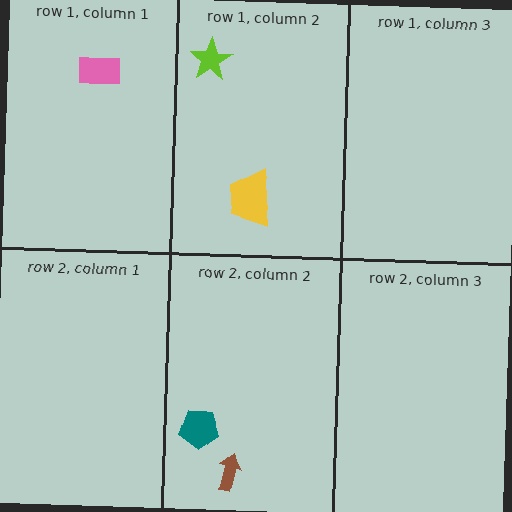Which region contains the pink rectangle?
The row 1, column 1 region.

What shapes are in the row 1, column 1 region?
The pink rectangle.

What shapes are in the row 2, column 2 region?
The teal pentagon, the brown arrow.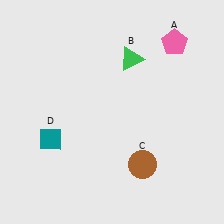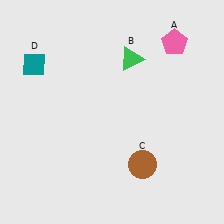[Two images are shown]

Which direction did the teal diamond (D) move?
The teal diamond (D) moved up.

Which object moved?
The teal diamond (D) moved up.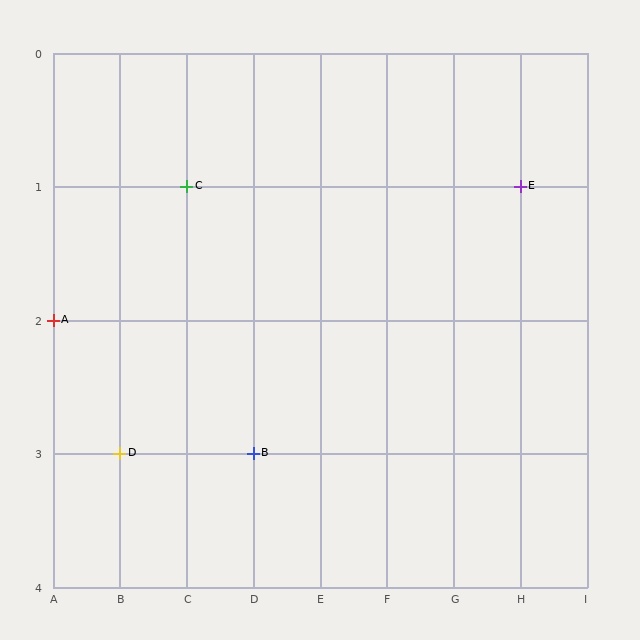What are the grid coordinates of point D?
Point D is at grid coordinates (B, 3).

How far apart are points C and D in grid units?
Points C and D are 1 column and 2 rows apart (about 2.2 grid units diagonally).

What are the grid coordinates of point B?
Point B is at grid coordinates (D, 3).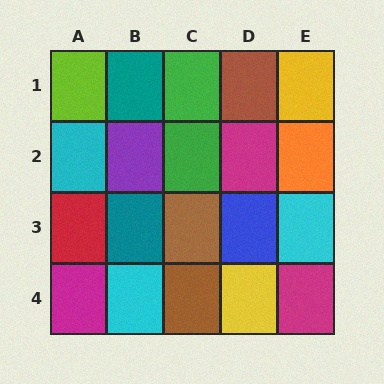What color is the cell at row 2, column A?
Cyan.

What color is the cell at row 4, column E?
Magenta.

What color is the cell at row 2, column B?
Purple.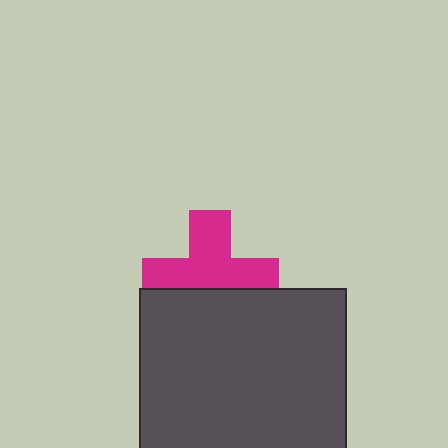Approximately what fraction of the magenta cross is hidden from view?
Roughly 37% of the magenta cross is hidden behind the dark gray square.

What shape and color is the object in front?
The object in front is a dark gray square.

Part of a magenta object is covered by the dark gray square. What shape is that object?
It is a cross.